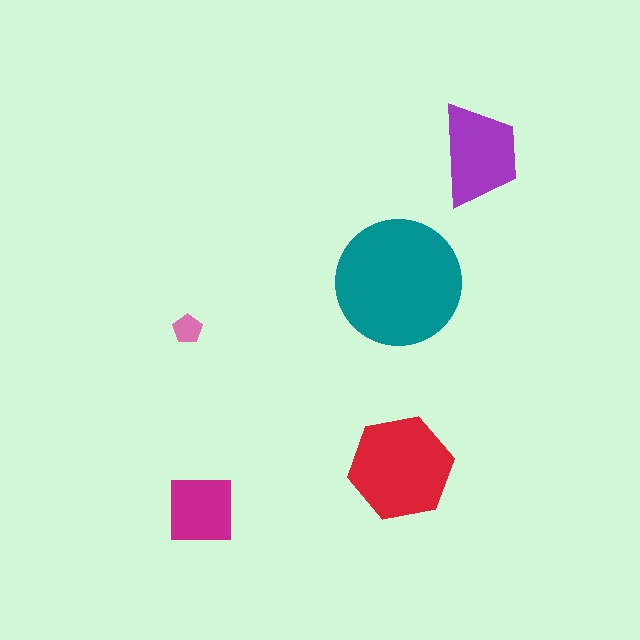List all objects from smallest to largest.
The pink pentagon, the magenta square, the purple trapezoid, the red hexagon, the teal circle.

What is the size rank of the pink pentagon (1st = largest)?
5th.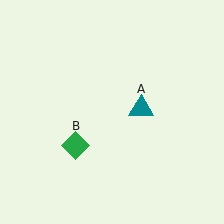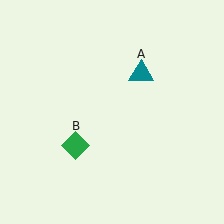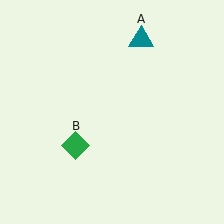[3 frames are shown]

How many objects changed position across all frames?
1 object changed position: teal triangle (object A).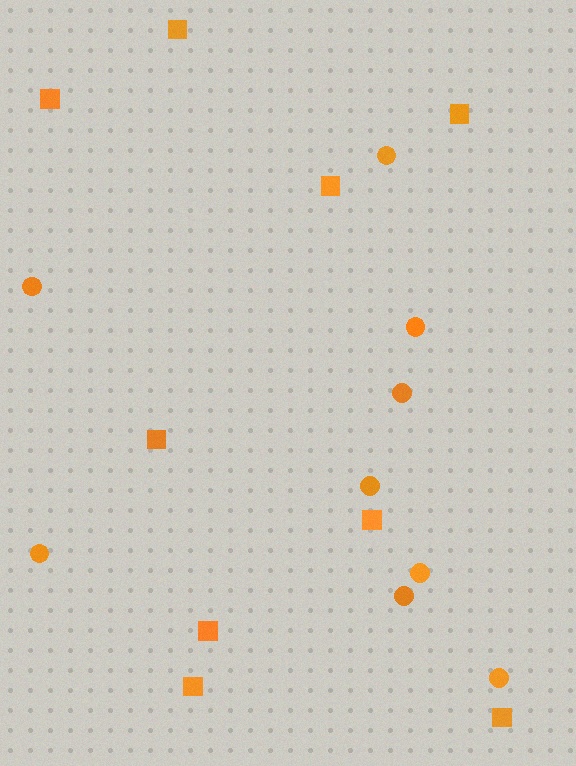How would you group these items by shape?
There are 2 groups: one group of circles (9) and one group of squares (9).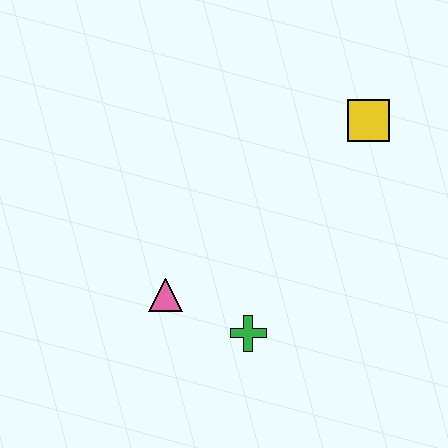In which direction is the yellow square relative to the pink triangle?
The yellow square is to the right of the pink triangle.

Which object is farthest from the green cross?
The yellow square is farthest from the green cross.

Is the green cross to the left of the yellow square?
Yes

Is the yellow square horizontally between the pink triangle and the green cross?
No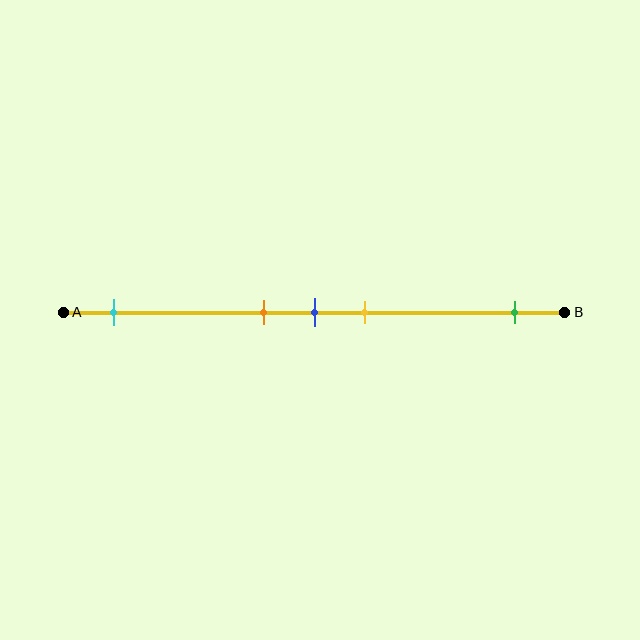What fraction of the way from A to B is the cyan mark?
The cyan mark is approximately 10% (0.1) of the way from A to B.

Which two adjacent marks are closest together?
The orange and blue marks are the closest adjacent pair.